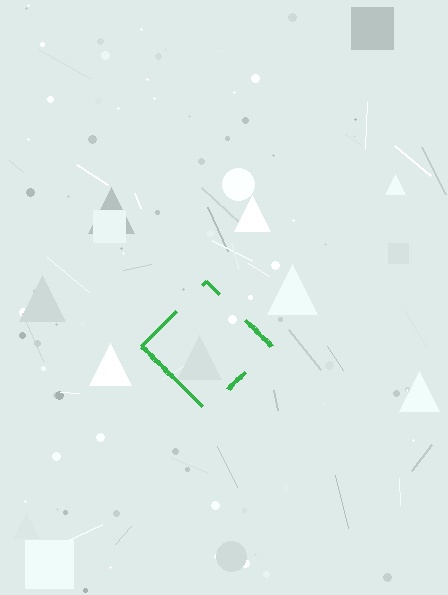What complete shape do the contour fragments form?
The contour fragments form a diamond.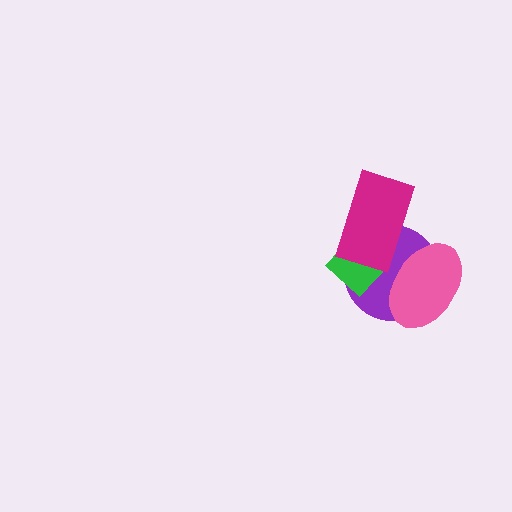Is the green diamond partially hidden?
Yes, it is partially covered by another shape.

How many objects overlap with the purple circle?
3 objects overlap with the purple circle.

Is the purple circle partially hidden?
Yes, it is partially covered by another shape.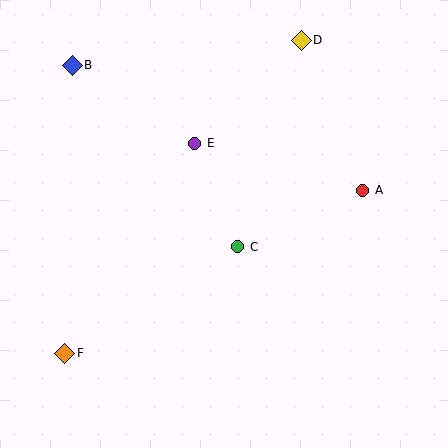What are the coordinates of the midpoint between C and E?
The midpoint between C and E is at (216, 195).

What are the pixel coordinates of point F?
Point F is at (65, 354).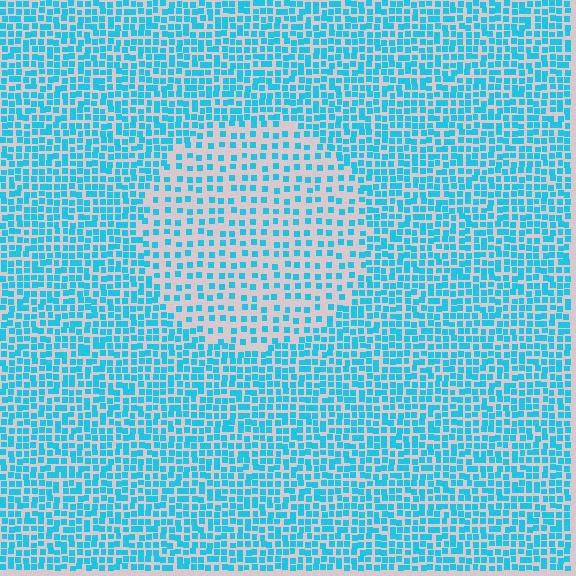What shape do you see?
I see a circle.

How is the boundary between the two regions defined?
The boundary is defined by a change in element density (approximately 2.0x ratio). All elements are the same color, size, and shape.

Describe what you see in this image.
The image contains small cyan elements arranged at two different densities. A circle-shaped region is visible where the elements are less densely packed than the surrounding area.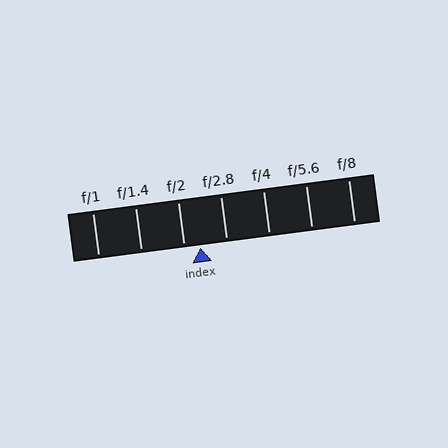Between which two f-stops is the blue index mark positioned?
The index mark is between f/2 and f/2.8.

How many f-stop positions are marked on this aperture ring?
There are 7 f-stop positions marked.